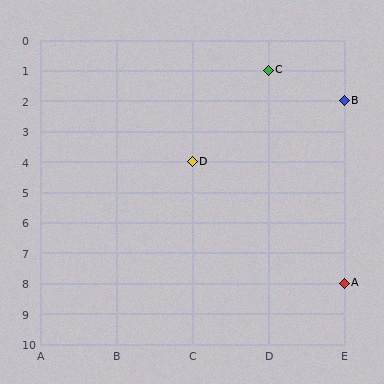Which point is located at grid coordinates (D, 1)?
Point C is at (D, 1).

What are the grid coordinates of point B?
Point B is at grid coordinates (E, 2).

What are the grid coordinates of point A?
Point A is at grid coordinates (E, 8).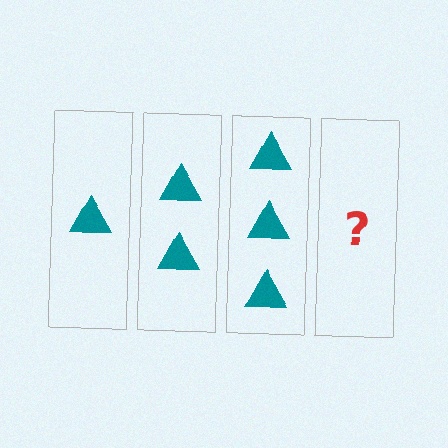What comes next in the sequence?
The next element should be 4 triangles.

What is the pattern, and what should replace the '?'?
The pattern is that each step adds one more triangle. The '?' should be 4 triangles.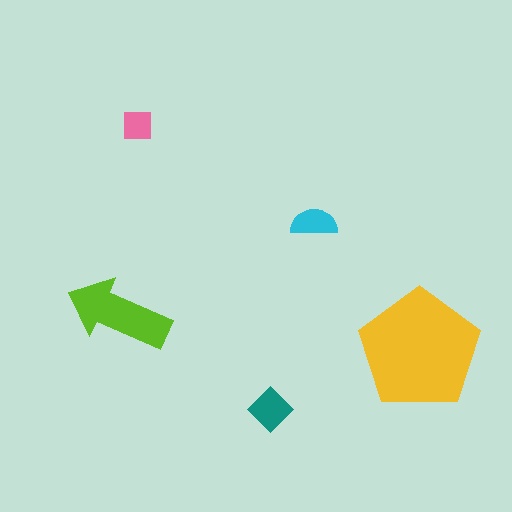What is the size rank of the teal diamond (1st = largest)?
3rd.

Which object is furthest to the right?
The yellow pentagon is rightmost.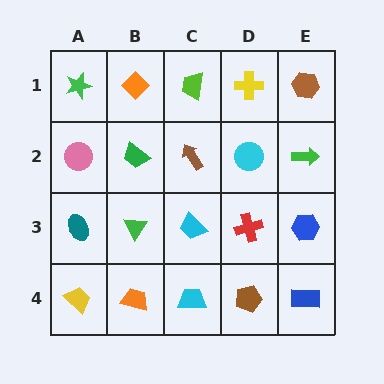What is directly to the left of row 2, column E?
A cyan circle.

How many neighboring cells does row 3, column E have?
3.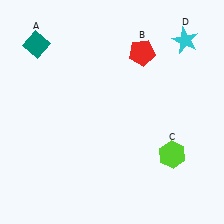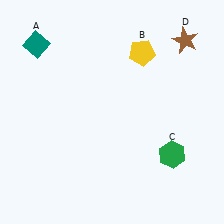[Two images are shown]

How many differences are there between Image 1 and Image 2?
There are 3 differences between the two images.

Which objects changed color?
B changed from red to yellow. C changed from lime to green. D changed from cyan to brown.